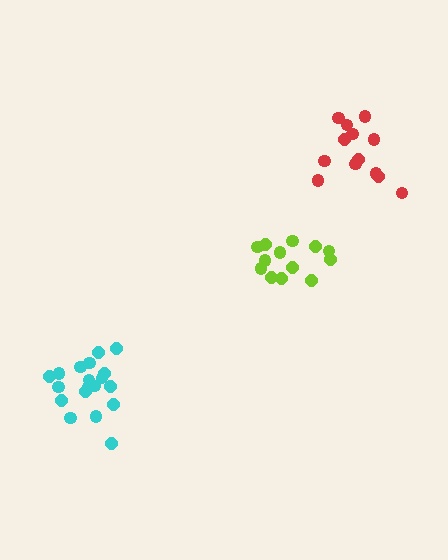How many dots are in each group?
Group 1: 13 dots, Group 2: 13 dots, Group 3: 19 dots (45 total).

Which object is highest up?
The red cluster is topmost.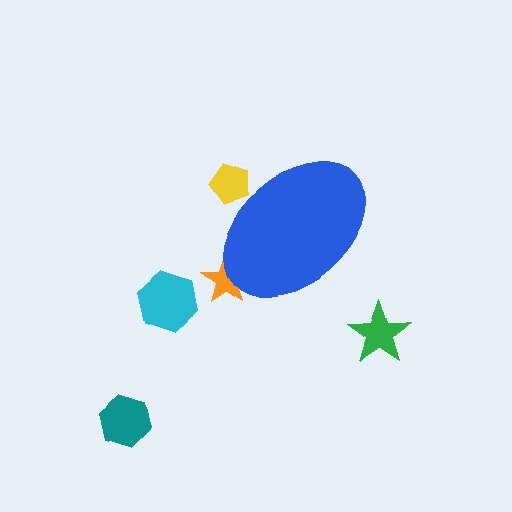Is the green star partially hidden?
No, the green star is fully visible.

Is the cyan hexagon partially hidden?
No, the cyan hexagon is fully visible.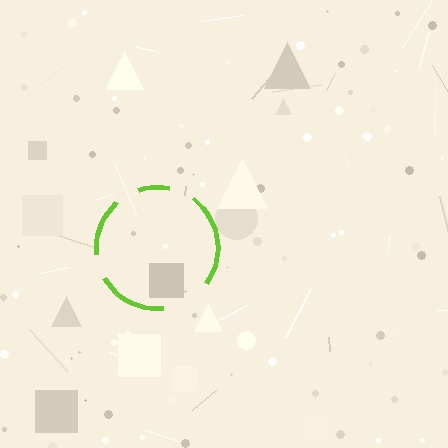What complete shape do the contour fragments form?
The contour fragments form a circle.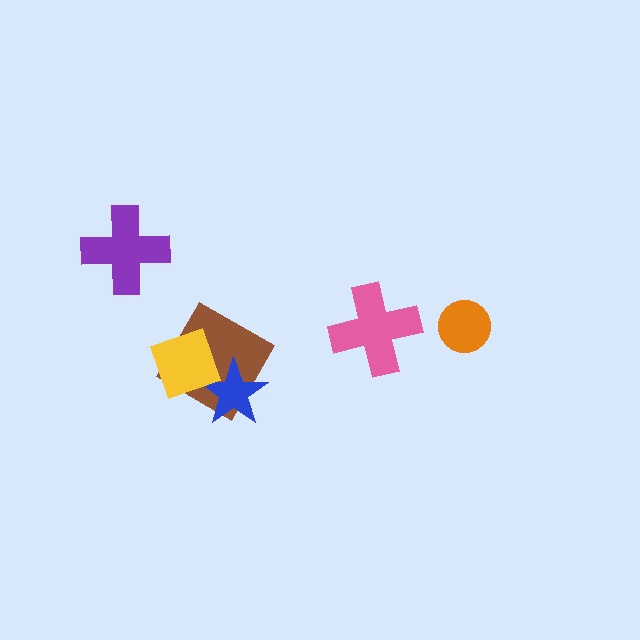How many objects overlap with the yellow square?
2 objects overlap with the yellow square.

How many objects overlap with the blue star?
2 objects overlap with the blue star.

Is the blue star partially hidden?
Yes, it is partially covered by another shape.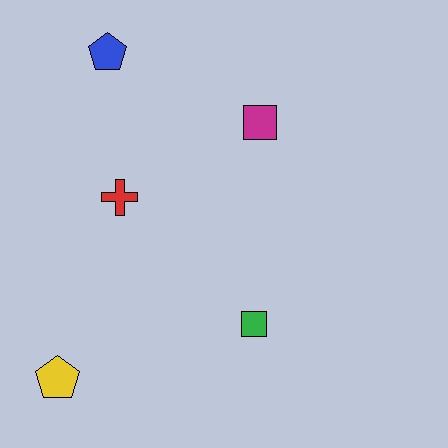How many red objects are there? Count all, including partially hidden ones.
There is 1 red object.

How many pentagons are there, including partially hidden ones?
There are 2 pentagons.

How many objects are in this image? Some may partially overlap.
There are 5 objects.